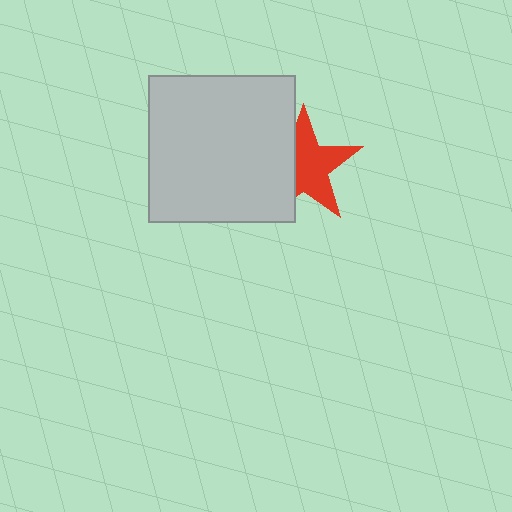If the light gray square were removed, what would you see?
You would see the complete red star.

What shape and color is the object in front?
The object in front is a light gray square.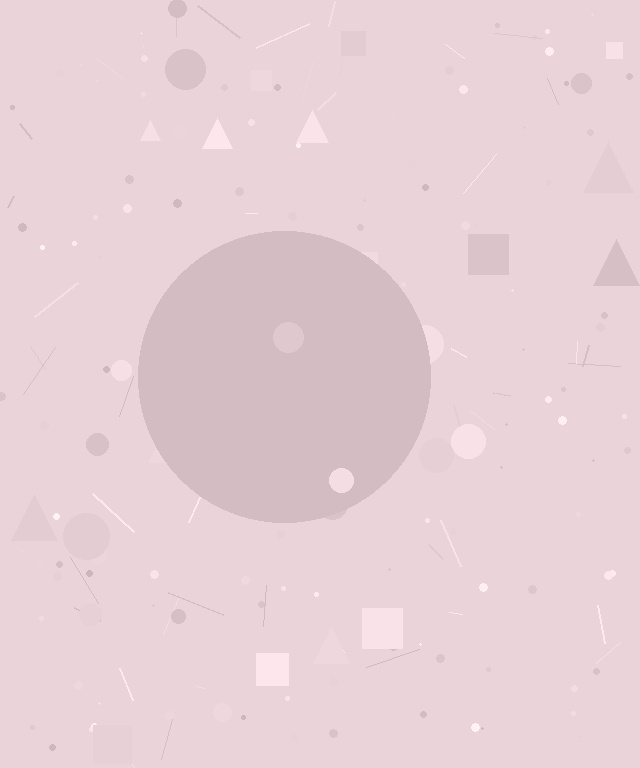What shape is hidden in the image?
A circle is hidden in the image.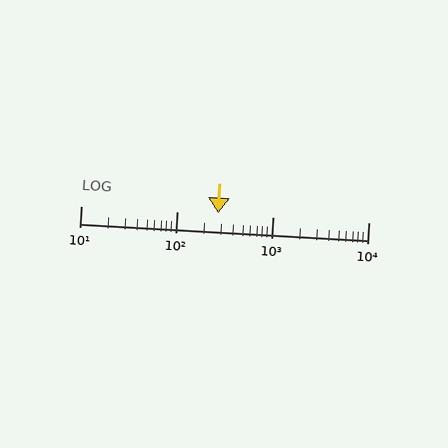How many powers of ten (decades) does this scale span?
The scale spans 3 decades, from 10 to 10000.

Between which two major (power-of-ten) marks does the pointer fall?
The pointer is between 100 and 1000.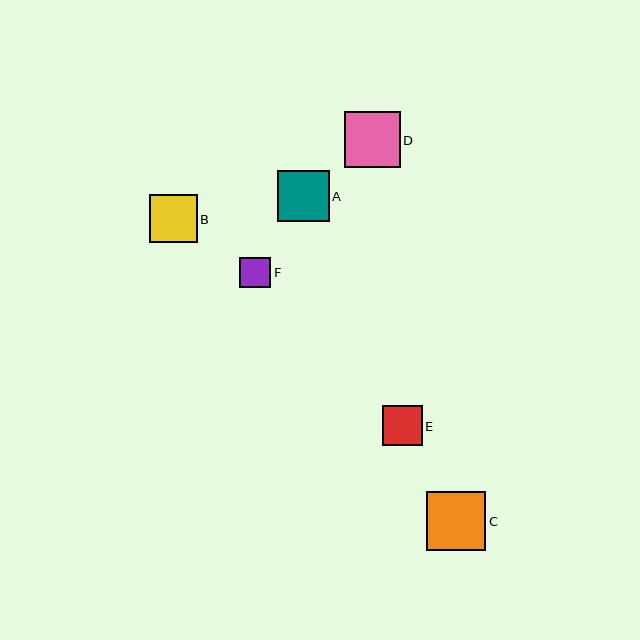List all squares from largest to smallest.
From largest to smallest: C, D, A, B, E, F.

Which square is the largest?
Square C is the largest with a size of approximately 59 pixels.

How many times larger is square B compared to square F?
Square B is approximately 1.5 times the size of square F.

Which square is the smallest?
Square F is the smallest with a size of approximately 31 pixels.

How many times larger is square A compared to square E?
Square A is approximately 1.3 times the size of square E.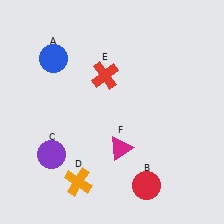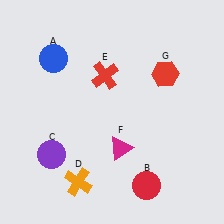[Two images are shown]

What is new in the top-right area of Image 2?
A red hexagon (G) was added in the top-right area of Image 2.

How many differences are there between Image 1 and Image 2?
There is 1 difference between the two images.